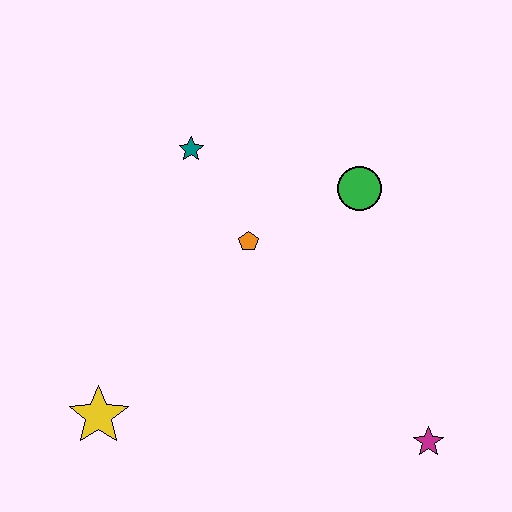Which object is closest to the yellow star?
The orange pentagon is closest to the yellow star.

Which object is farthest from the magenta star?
The teal star is farthest from the magenta star.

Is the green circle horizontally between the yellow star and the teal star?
No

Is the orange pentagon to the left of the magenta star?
Yes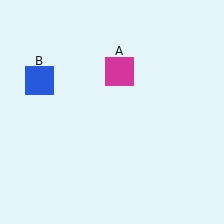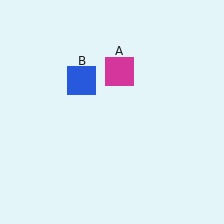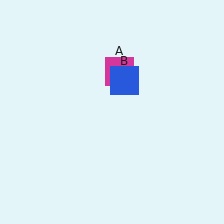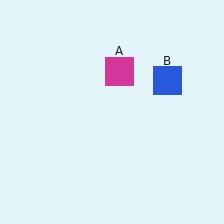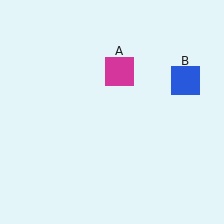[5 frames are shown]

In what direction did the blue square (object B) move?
The blue square (object B) moved right.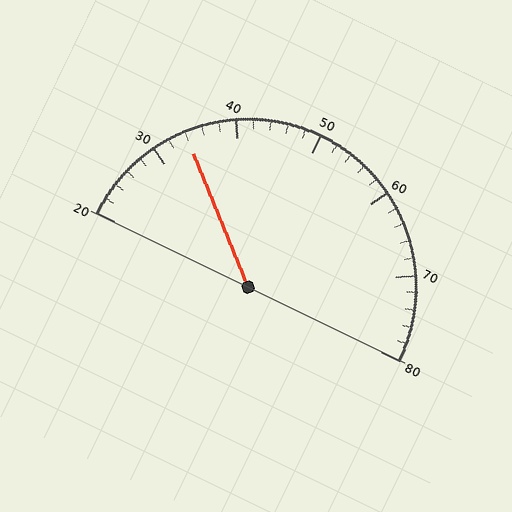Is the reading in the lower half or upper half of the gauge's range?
The reading is in the lower half of the range (20 to 80).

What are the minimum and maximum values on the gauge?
The gauge ranges from 20 to 80.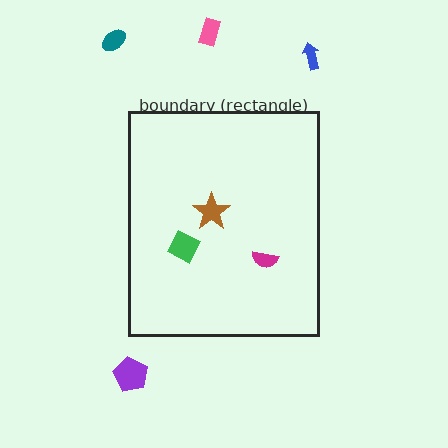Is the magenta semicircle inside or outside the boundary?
Inside.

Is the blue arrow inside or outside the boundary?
Outside.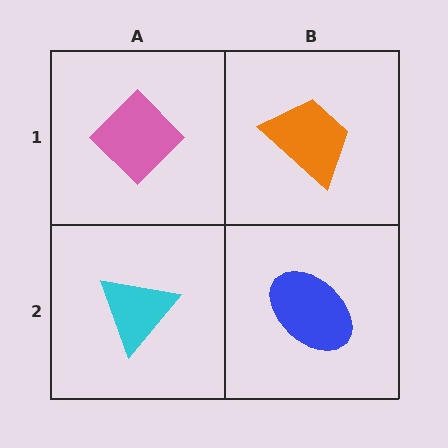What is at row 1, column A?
A pink diamond.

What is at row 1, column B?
An orange trapezoid.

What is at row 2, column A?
A cyan triangle.